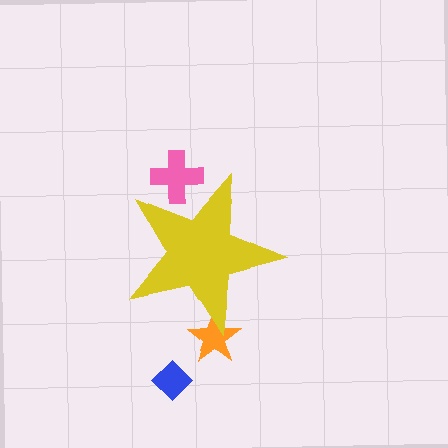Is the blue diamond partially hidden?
No, the blue diamond is fully visible.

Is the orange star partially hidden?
Yes, the orange star is partially hidden behind the yellow star.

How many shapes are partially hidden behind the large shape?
2 shapes are partially hidden.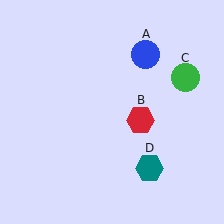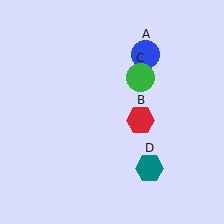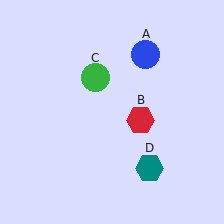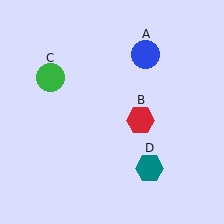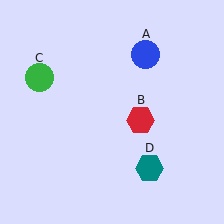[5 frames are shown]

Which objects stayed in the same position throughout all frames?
Blue circle (object A) and red hexagon (object B) and teal hexagon (object D) remained stationary.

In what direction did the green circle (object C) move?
The green circle (object C) moved left.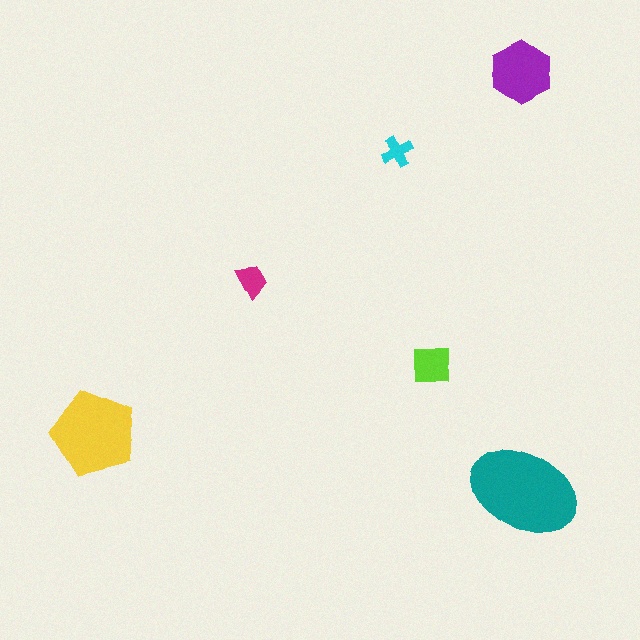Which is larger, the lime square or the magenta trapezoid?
The lime square.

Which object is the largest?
The teal ellipse.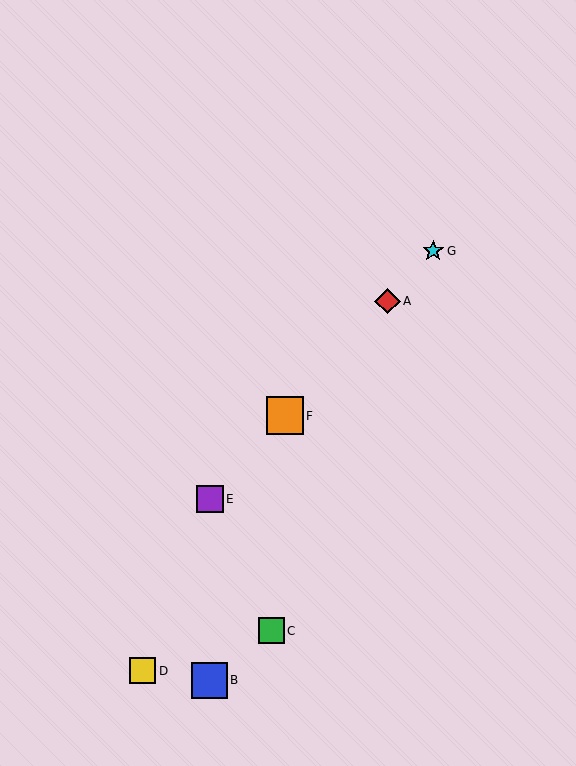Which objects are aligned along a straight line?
Objects A, E, F, G are aligned along a straight line.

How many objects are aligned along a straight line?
4 objects (A, E, F, G) are aligned along a straight line.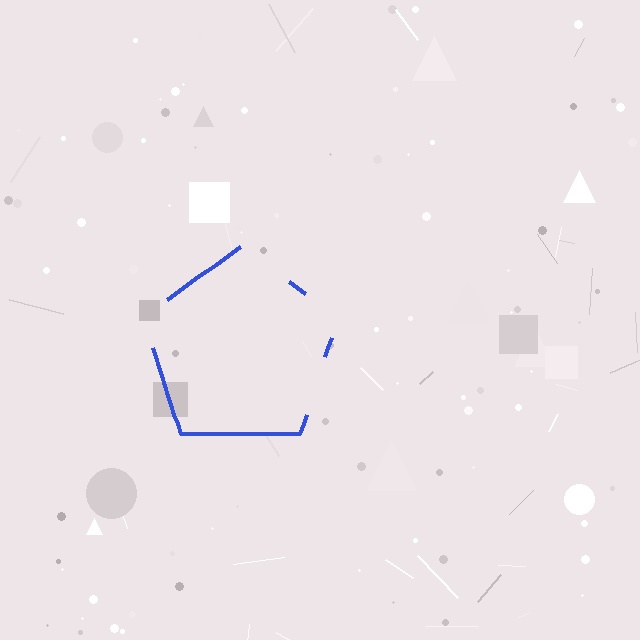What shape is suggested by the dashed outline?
The dashed outline suggests a pentagon.